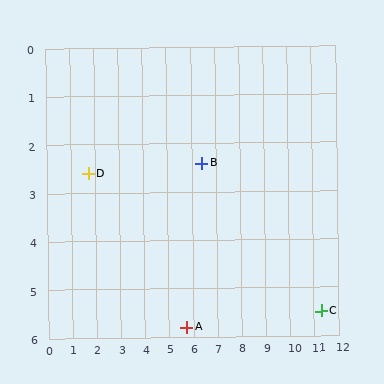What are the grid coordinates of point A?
Point A is at approximately (5.7, 5.8).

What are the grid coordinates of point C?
Point C is at approximately (11.3, 5.5).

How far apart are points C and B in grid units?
Points C and B are about 5.8 grid units apart.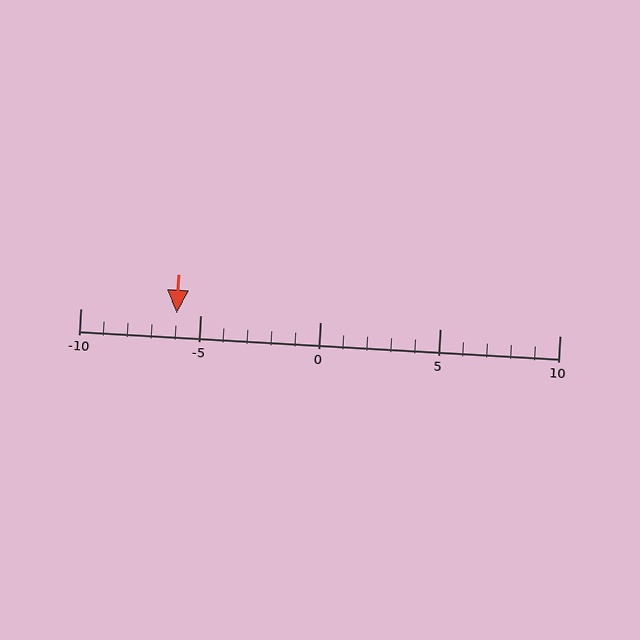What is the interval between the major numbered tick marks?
The major tick marks are spaced 5 units apart.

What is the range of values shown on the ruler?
The ruler shows values from -10 to 10.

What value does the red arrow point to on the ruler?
The red arrow points to approximately -6.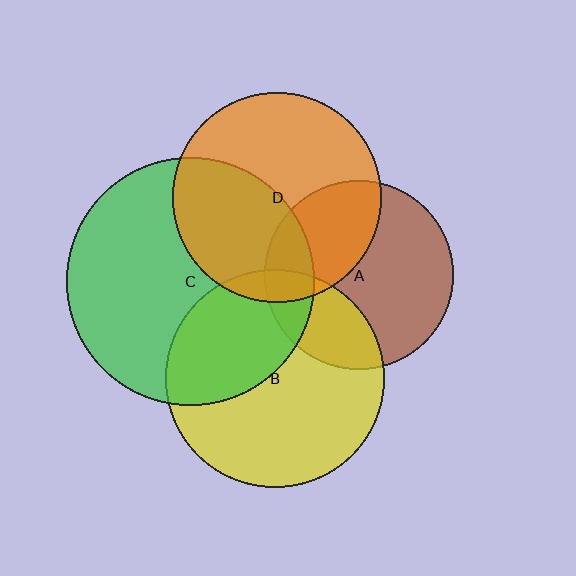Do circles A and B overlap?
Yes.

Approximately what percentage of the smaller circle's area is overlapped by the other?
Approximately 25%.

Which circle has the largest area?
Circle C (green).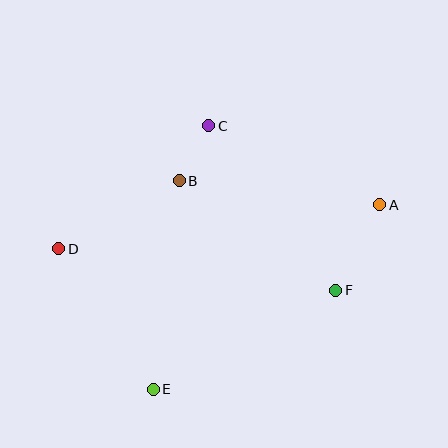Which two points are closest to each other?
Points B and C are closest to each other.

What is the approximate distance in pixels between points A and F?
The distance between A and F is approximately 96 pixels.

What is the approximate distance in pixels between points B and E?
The distance between B and E is approximately 210 pixels.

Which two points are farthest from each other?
Points A and D are farthest from each other.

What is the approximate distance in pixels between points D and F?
The distance between D and F is approximately 280 pixels.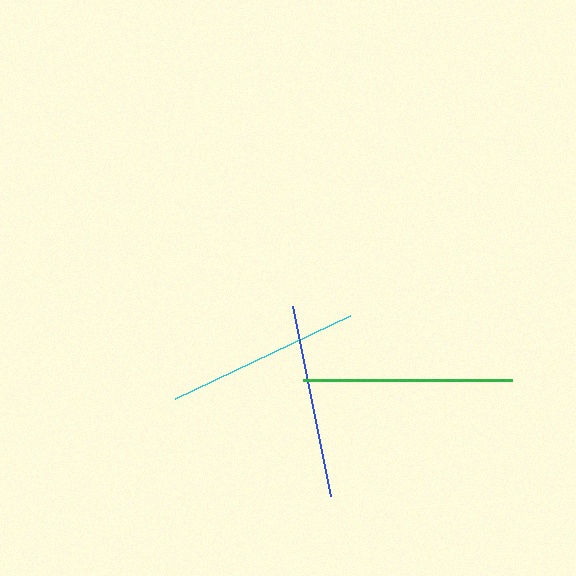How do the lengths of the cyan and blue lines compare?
The cyan and blue lines are approximately the same length.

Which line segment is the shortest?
The blue line is the shortest at approximately 194 pixels.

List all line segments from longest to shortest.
From longest to shortest: green, cyan, blue.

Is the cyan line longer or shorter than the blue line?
The cyan line is longer than the blue line.